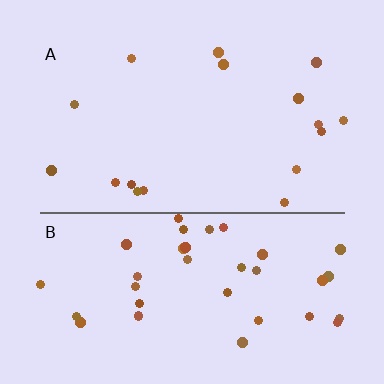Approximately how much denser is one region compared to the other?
Approximately 2.3× — region B over region A.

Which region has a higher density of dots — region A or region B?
B (the bottom).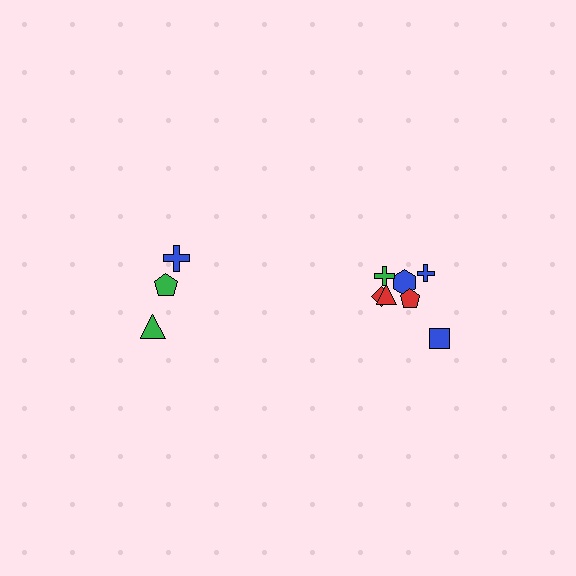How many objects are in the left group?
There are 3 objects.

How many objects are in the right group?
There are 7 objects.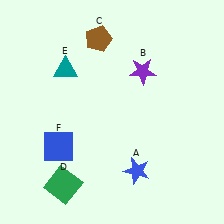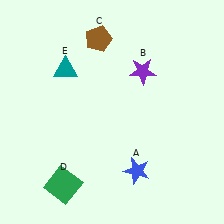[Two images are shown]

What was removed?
The blue square (F) was removed in Image 2.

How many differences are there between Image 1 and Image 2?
There is 1 difference between the two images.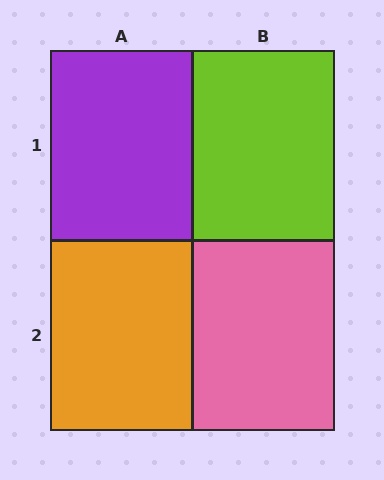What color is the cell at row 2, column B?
Pink.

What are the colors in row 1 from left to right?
Purple, lime.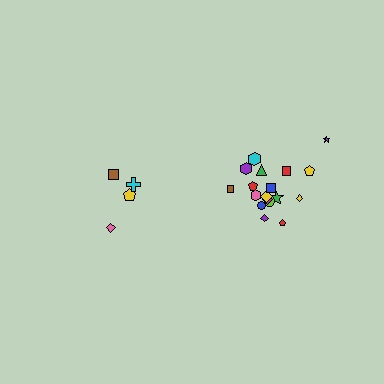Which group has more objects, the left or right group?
The right group.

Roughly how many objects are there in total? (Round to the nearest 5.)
Roughly 20 objects in total.